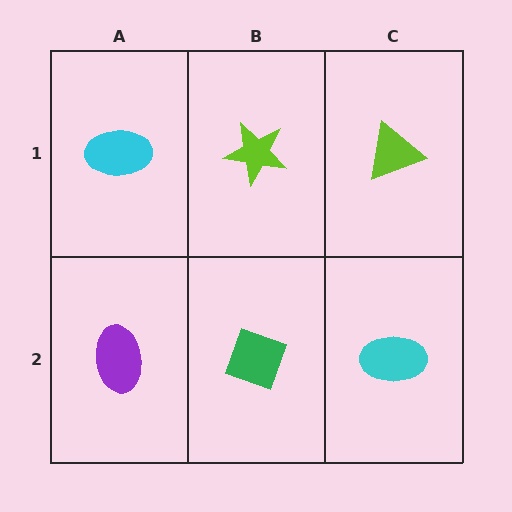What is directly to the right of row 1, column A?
A lime star.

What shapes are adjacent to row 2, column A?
A cyan ellipse (row 1, column A), a green diamond (row 2, column B).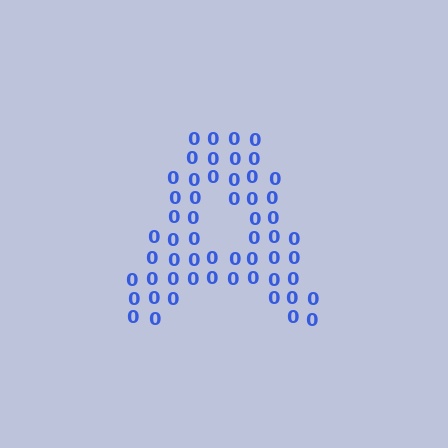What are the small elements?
The small elements are digit 0's.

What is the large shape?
The large shape is the letter A.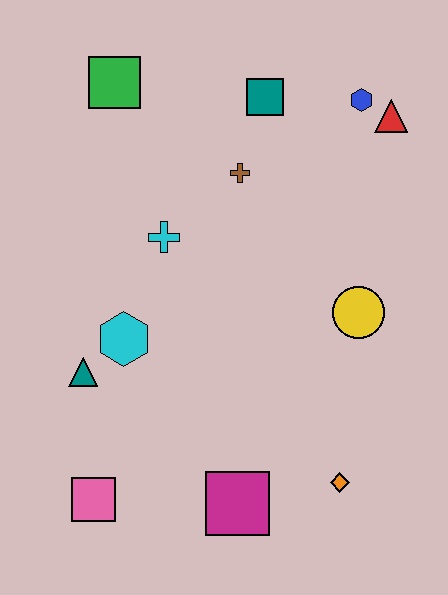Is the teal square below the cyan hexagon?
No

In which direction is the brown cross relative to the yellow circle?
The brown cross is above the yellow circle.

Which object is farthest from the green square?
The orange diamond is farthest from the green square.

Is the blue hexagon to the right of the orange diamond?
Yes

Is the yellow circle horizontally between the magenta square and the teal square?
No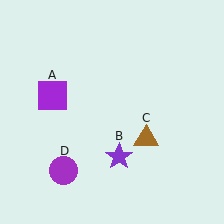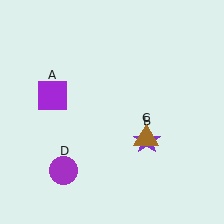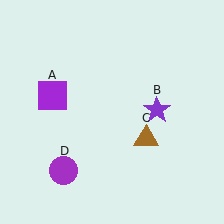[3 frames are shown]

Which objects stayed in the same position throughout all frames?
Purple square (object A) and brown triangle (object C) and purple circle (object D) remained stationary.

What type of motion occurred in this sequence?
The purple star (object B) rotated counterclockwise around the center of the scene.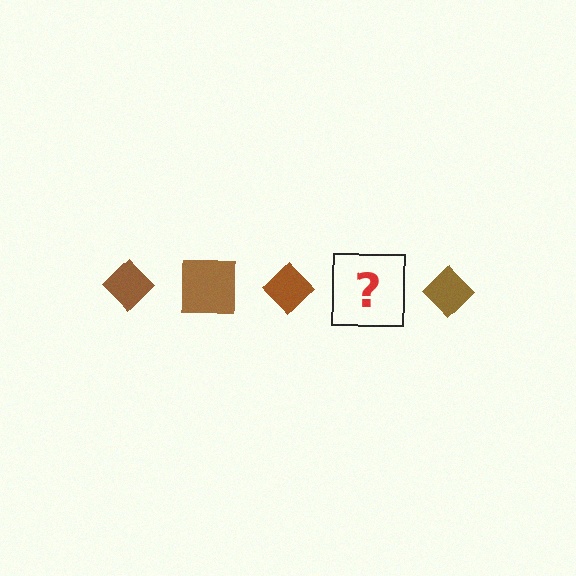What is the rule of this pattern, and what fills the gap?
The rule is that the pattern cycles through diamond, square shapes in brown. The gap should be filled with a brown square.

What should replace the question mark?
The question mark should be replaced with a brown square.